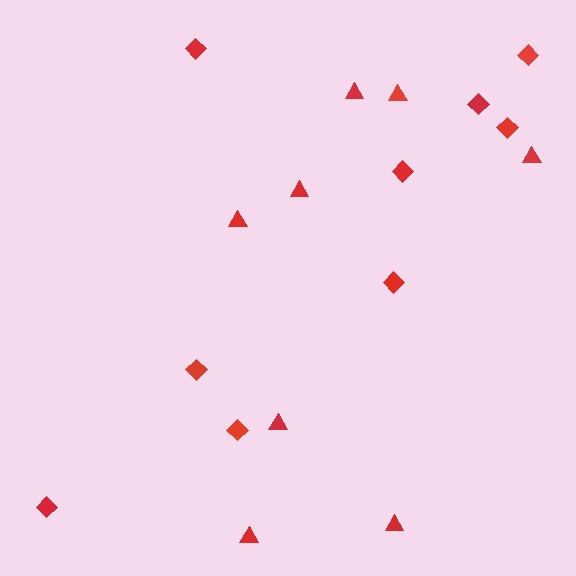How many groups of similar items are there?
There are 2 groups: one group of diamonds (9) and one group of triangles (8).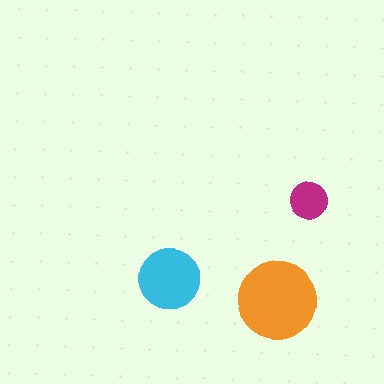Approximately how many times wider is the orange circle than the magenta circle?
About 2 times wider.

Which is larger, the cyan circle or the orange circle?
The orange one.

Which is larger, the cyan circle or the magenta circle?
The cyan one.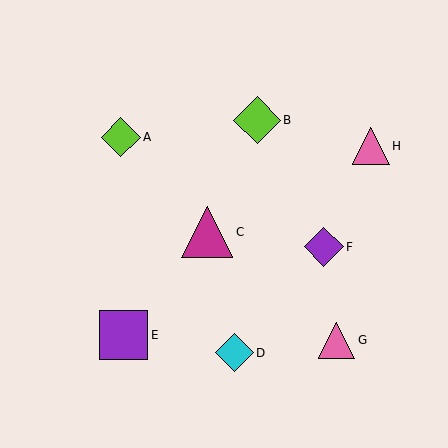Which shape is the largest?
The magenta triangle (labeled C) is the largest.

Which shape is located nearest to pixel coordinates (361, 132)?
The pink triangle (labeled H) at (371, 146) is nearest to that location.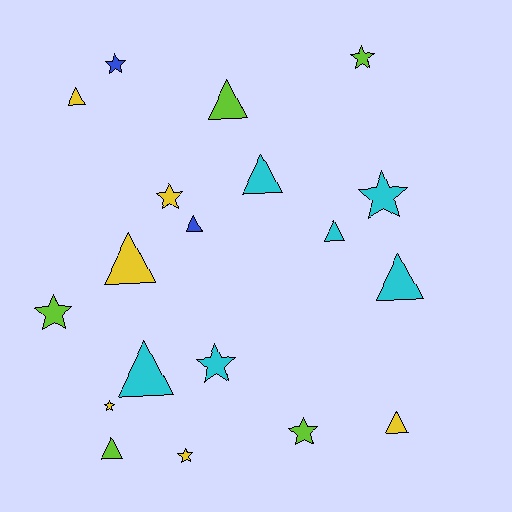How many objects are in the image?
There are 19 objects.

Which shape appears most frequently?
Triangle, with 10 objects.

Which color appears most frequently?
Cyan, with 6 objects.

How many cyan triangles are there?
There are 4 cyan triangles.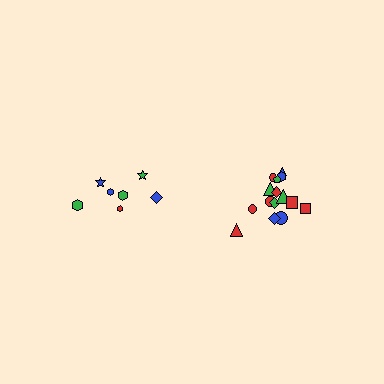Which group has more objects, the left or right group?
The right group.